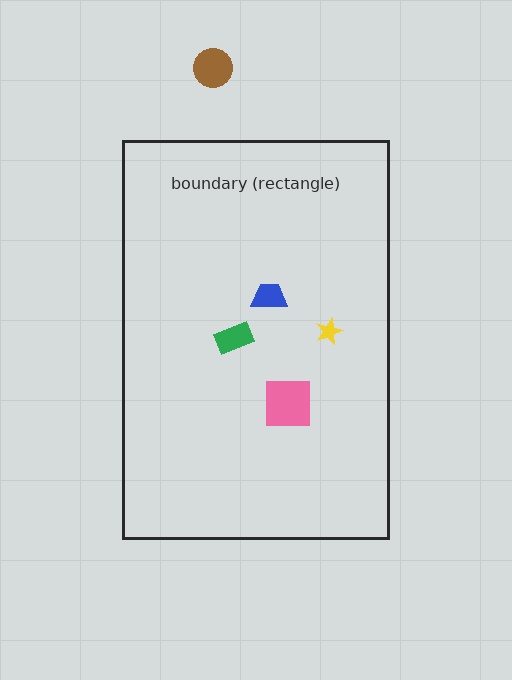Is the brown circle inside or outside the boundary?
Outside.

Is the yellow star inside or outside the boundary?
Inside.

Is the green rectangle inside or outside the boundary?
Inside.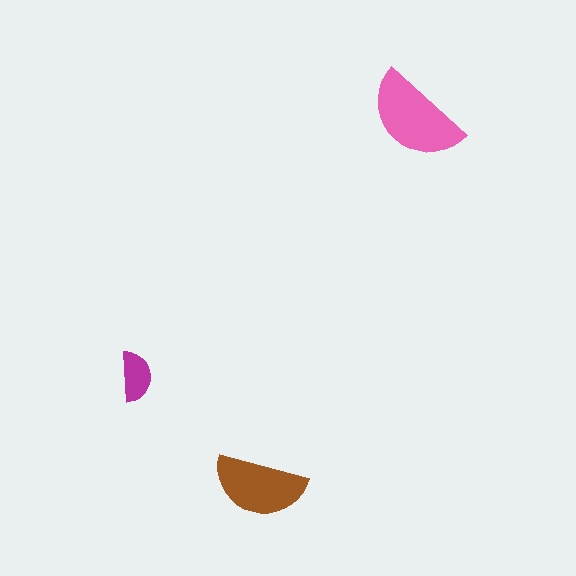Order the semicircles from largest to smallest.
the pink one, the brown one, the magenta one.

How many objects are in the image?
There are 3 objects in the image.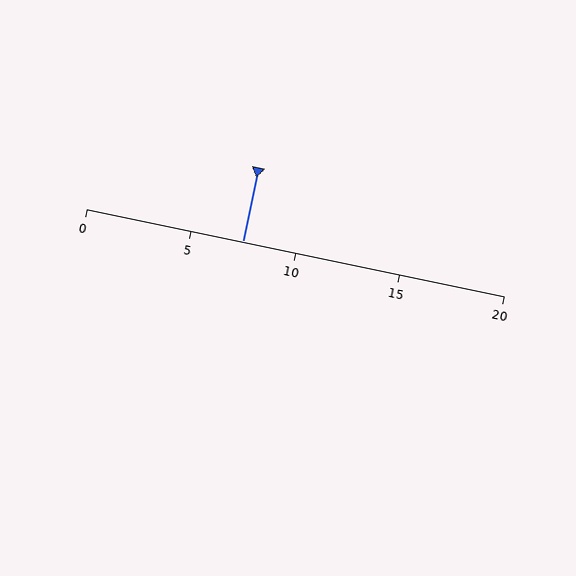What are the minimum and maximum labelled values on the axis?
The axis runs from 0 to 20.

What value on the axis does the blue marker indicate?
The marker indicates approximately 7.5.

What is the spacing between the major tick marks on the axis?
The major ticks are spaced 5 apart.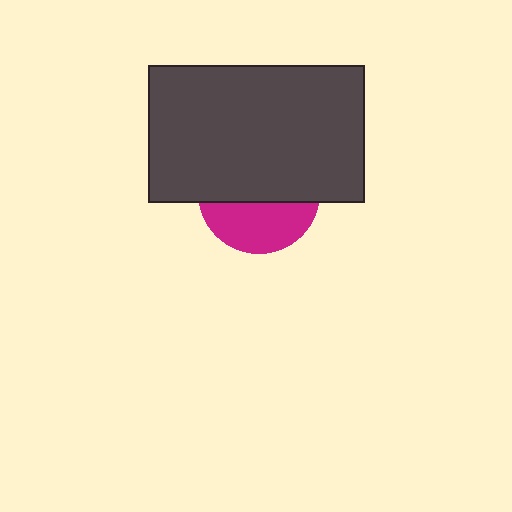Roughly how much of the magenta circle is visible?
A small part of it is visible (roughly 39%).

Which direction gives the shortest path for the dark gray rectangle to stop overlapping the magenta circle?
Moving up gives the shortest separation.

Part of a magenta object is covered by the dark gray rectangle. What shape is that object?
It is a circle.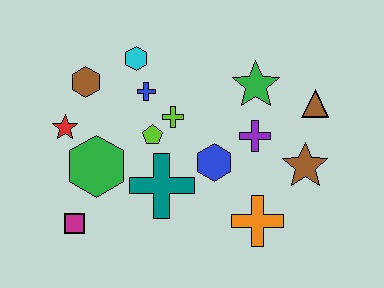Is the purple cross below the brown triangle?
Yes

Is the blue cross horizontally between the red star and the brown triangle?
Yes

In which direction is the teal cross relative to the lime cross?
The teal cross is below the lime cross.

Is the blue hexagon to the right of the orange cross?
No